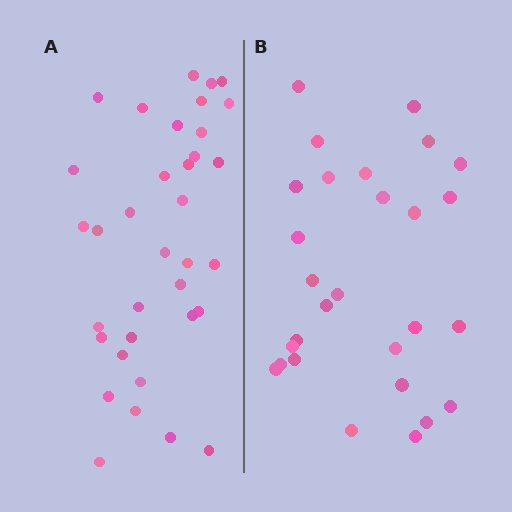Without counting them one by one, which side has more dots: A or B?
Region A (the left region) has more dots.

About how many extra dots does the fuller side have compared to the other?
Region A has roughly 8 or so more dots than region B.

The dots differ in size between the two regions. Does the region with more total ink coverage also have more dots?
No. Region B has more total ink coverage because its dots are larger, but region A actually contains more individual dots. Total area can be misleading — the number of items is what matters here.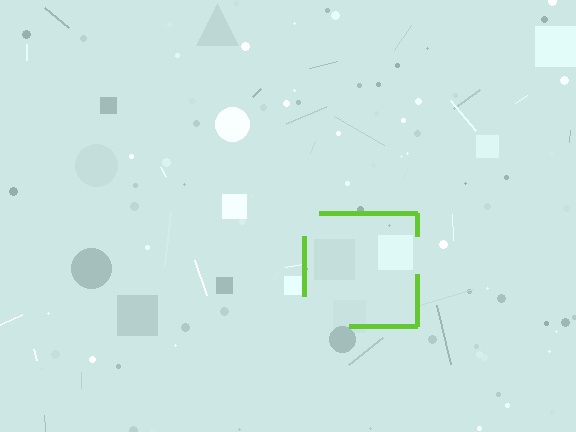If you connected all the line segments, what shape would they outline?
They would outline a square.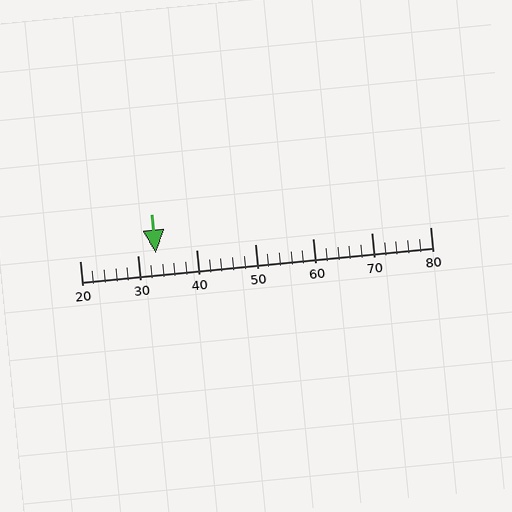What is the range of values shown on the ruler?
The ruler shows values from 20 to 80.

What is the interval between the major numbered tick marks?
The major tick marks are spaced 10 units apart.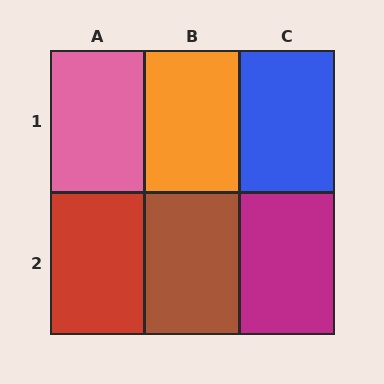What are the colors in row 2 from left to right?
Red, brown, magenta.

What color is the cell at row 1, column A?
Pink.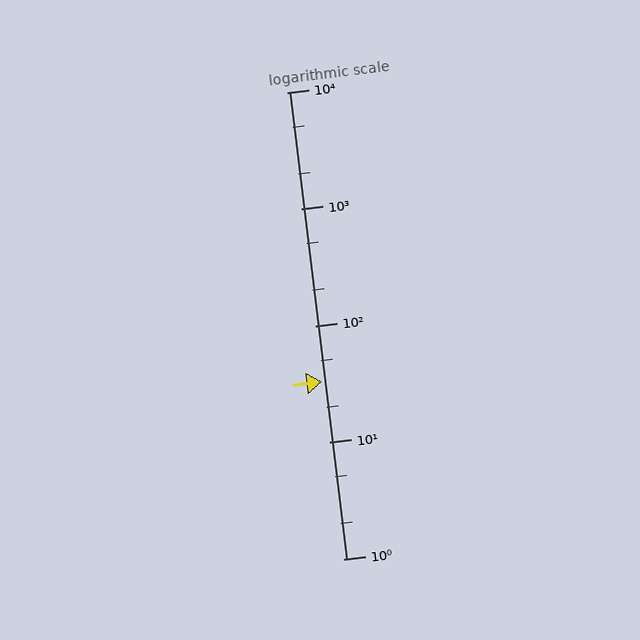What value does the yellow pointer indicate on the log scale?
The pointer indicates approximately 33.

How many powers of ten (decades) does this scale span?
The scale spans 4 decades, from 1 to 10000.